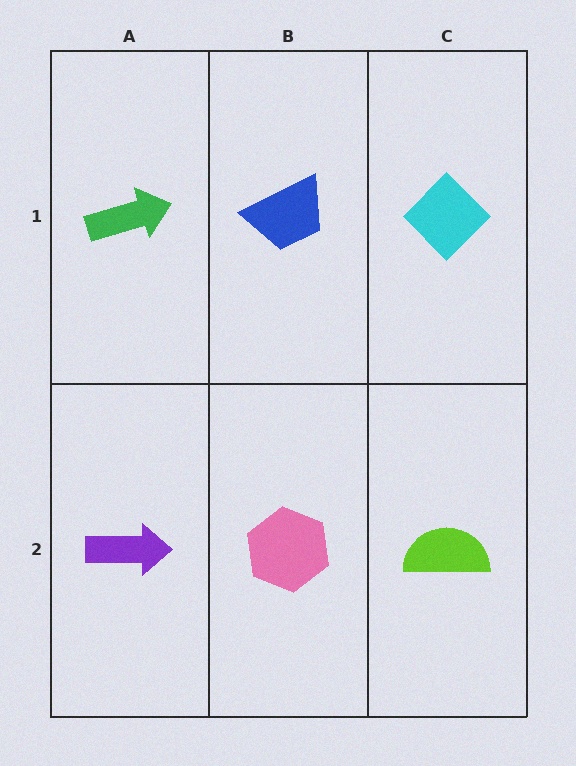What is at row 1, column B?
A blue trapezoid.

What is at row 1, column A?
A green arrow.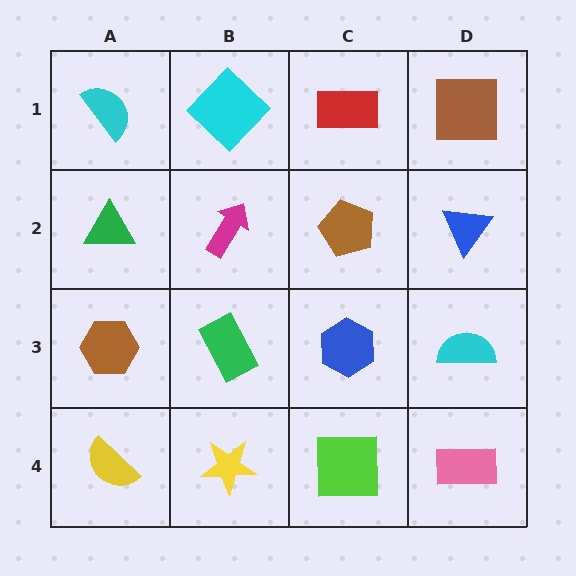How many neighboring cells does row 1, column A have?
2.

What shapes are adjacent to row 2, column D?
A brown square (row 1, column D), a cyan semicircle (row 3, column D), a brown pentagon (row 2, column C).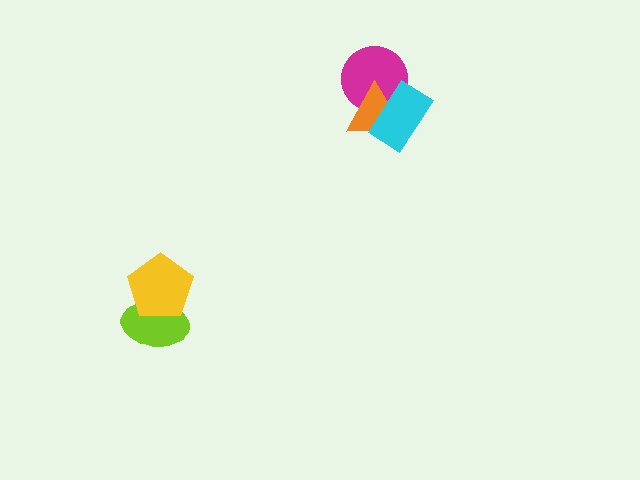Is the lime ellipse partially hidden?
Yes, it is partially covered by another shape.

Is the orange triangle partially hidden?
Yes, it is partially covered by another shape.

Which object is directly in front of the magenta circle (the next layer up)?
The orange triangle is directly in front of the magenta circle.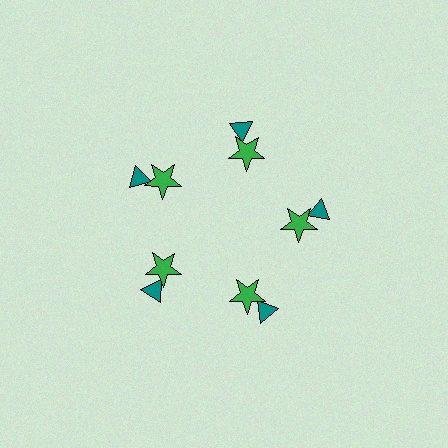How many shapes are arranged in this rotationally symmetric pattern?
There are 10 shapes, arranged in 5 groups of 2.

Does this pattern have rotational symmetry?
Yes, this pattern has 5-fold rotational symmetry. It looks the same after rotating 72 degrees around the center.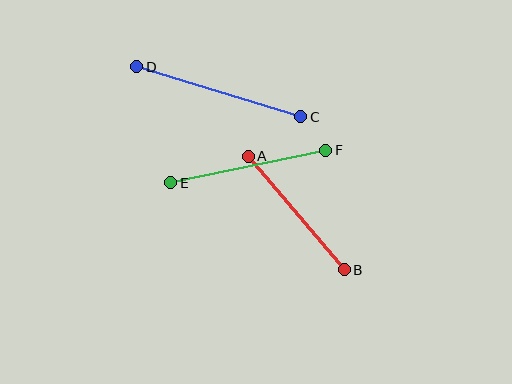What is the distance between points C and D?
The distance is approximately 172 pixels.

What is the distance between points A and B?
The distance is approximately 149 pixels.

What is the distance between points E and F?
The distance is approximately 158 pixels.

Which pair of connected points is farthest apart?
Points C and D are farthest apart.